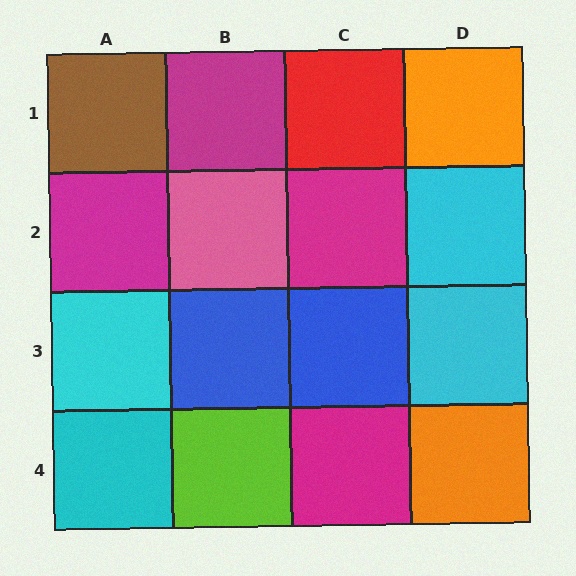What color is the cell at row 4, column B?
Lime.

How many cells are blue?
2 cells are blue.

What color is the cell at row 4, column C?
Magenta.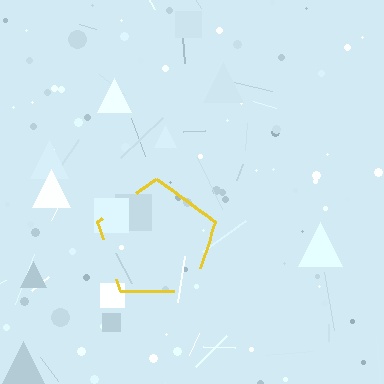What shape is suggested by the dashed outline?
The dashed outline suggests a pentagon.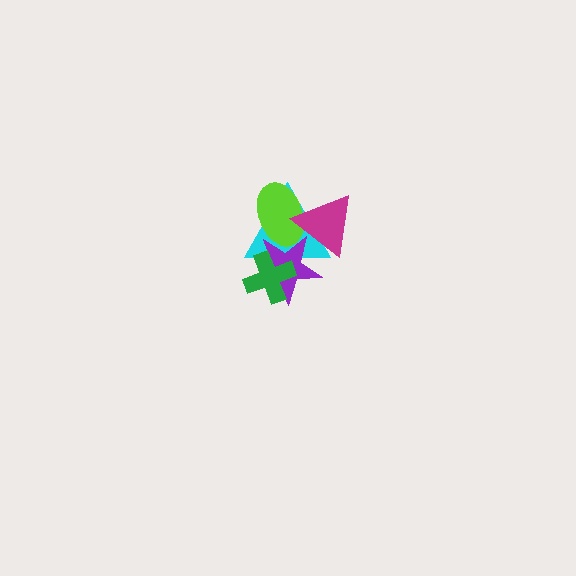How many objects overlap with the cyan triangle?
4 objects overlap with the cyan triangle.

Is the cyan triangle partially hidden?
Yes, it is partially covered by another shape.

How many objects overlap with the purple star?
4 objects overlap with the purple star.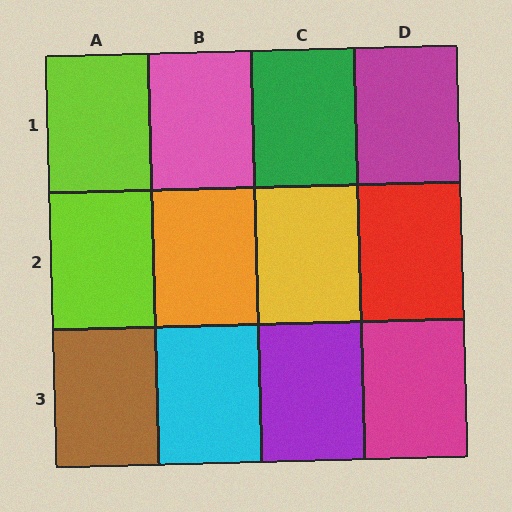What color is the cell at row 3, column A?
Brown.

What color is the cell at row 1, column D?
Magenta.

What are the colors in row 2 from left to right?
Lime, orange, yellow, red.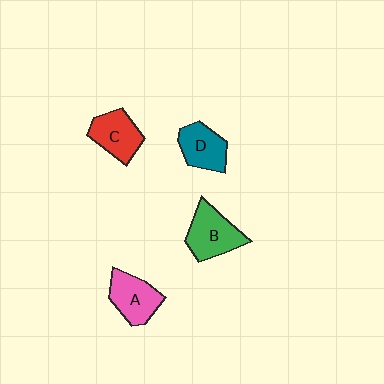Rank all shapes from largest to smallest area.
From largest to smallest: B (green), A (pink), C (red), D (teal).